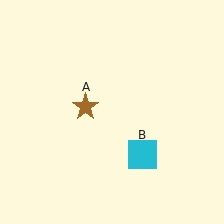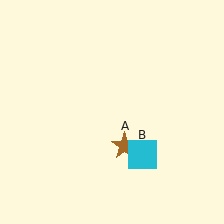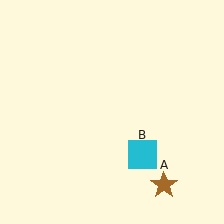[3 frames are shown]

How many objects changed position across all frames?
1 object changed position: brown star (object A).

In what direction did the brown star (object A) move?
The brown star (object A) moved down and to the right.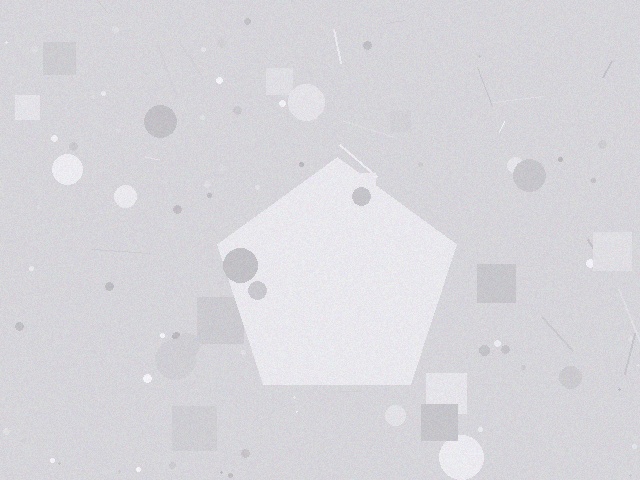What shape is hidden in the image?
A pentagon is hidden in the image.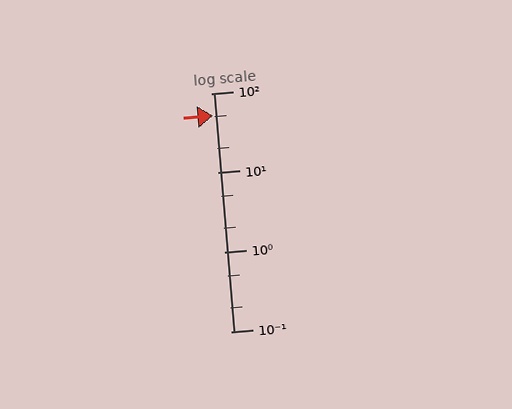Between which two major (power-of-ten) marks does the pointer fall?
The pointer is between 10 and 100.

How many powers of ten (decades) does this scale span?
The scale spans 3 decades, from 0.1 to 100.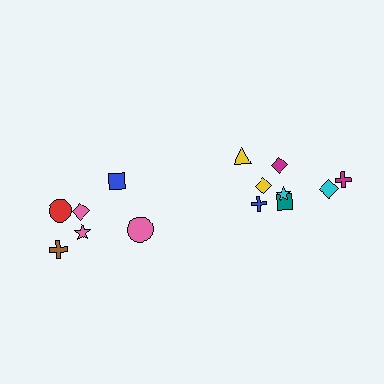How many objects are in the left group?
There are 6 objects.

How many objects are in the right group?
There are 8 objects.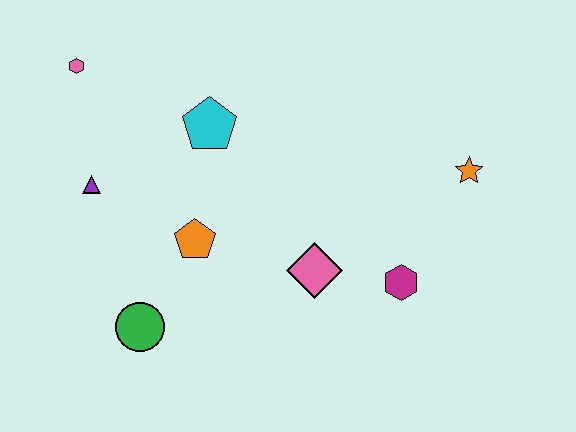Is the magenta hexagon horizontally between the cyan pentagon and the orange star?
Yes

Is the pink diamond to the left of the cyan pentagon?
No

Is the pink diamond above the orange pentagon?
No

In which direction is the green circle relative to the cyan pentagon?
The green circle is below the cyan pentagon.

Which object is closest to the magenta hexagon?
The pink diamond is closest to the magenta hexagon.